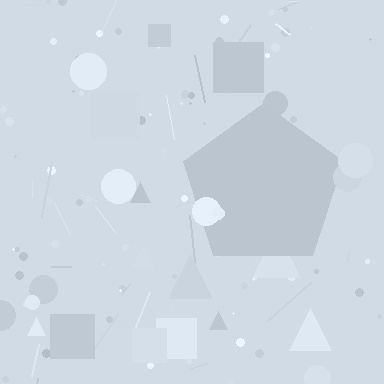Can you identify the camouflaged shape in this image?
The camouflaged shape is a pentagon.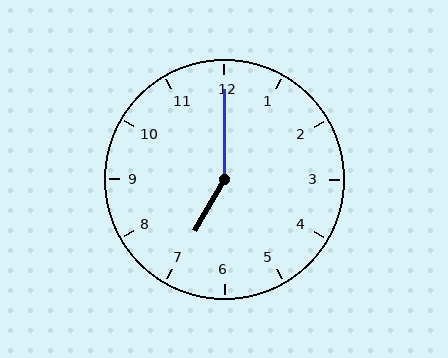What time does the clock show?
7:00.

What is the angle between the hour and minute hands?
Approximately 150 degrees.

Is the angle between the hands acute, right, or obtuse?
It is obtuse.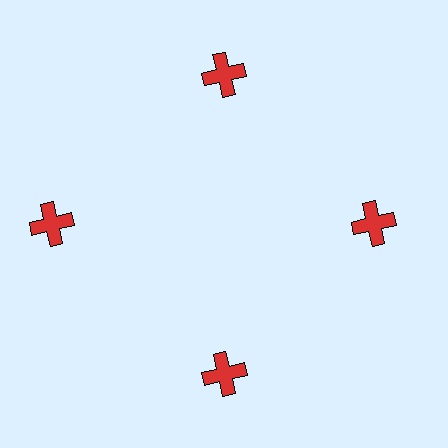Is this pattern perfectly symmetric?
No. The 4 red crosses are arranged in a ring, but one element near the 9 o'clock position is pushed outward from the center, breaking the 4-fold rotational symmetry.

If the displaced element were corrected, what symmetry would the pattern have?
It would have 4-fold rotational symmetry — the pattern would map onto itself every 90 degrees.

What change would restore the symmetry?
The symmetry would be restored by moving it inward, back onto the ring so that all 4 crosses sit at equal angles and equal distance from the center.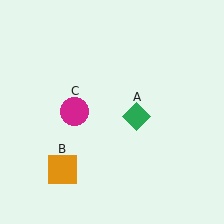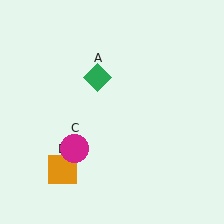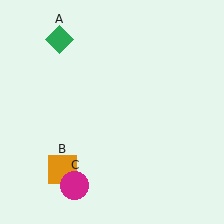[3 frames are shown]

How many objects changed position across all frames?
2 objects changed position: green diamond (object A), magenta circle (object C).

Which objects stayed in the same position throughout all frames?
Orange square (object B) remained stationary.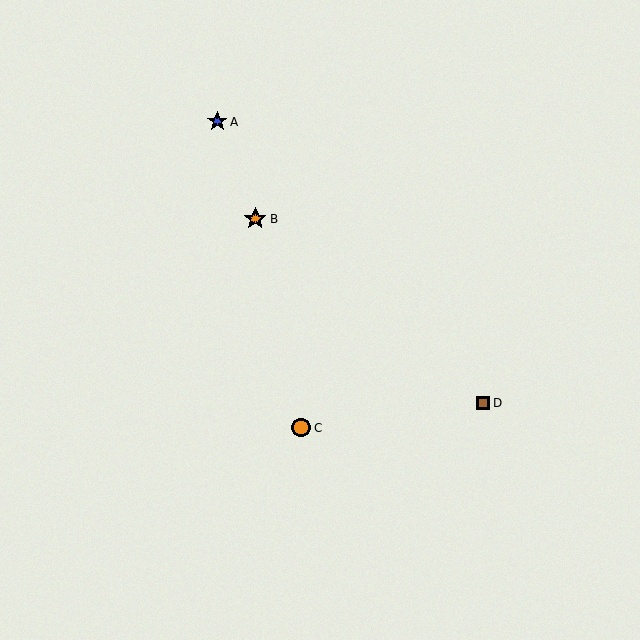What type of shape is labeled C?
Shape C is an orange circle.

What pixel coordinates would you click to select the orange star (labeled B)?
Click at (255, 219) to select the orange star B.